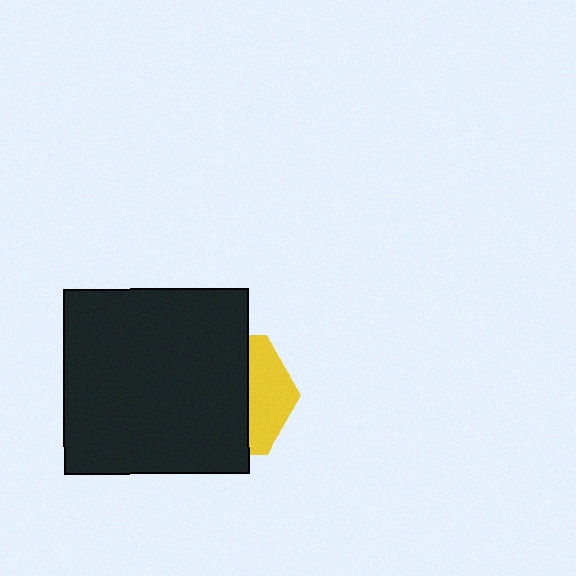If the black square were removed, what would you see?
You would see the complete yellow hexagon.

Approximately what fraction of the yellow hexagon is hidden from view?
Roughly 67% of the yellow hexagon is hidden behind the black square.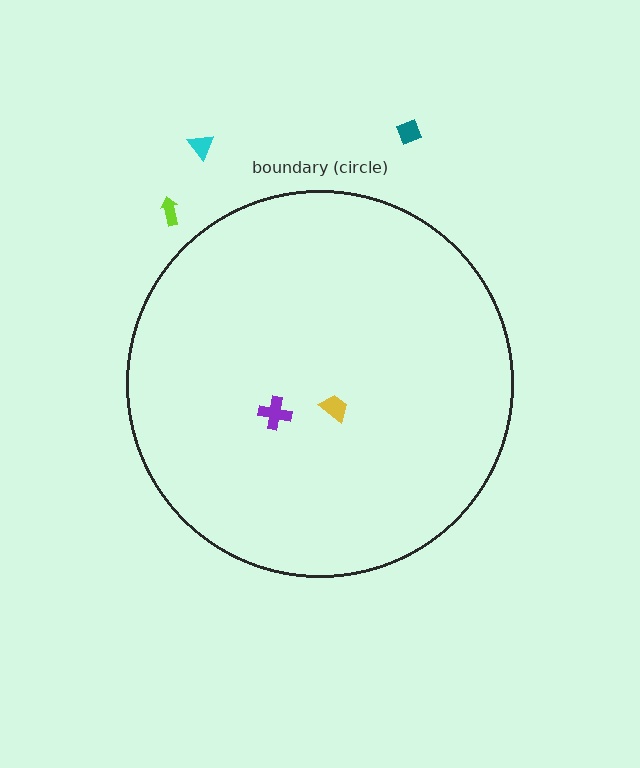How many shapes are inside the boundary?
2 inside, 3 outside.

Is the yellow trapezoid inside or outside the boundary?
Inside.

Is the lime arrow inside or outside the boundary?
Outside.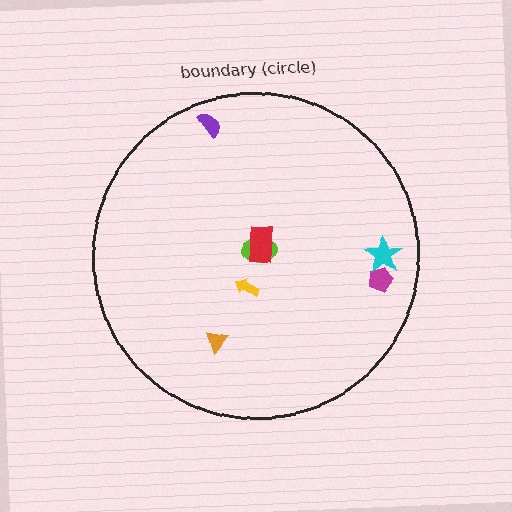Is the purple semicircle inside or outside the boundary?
Inside.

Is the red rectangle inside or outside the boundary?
Inside.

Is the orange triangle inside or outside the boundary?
Inside.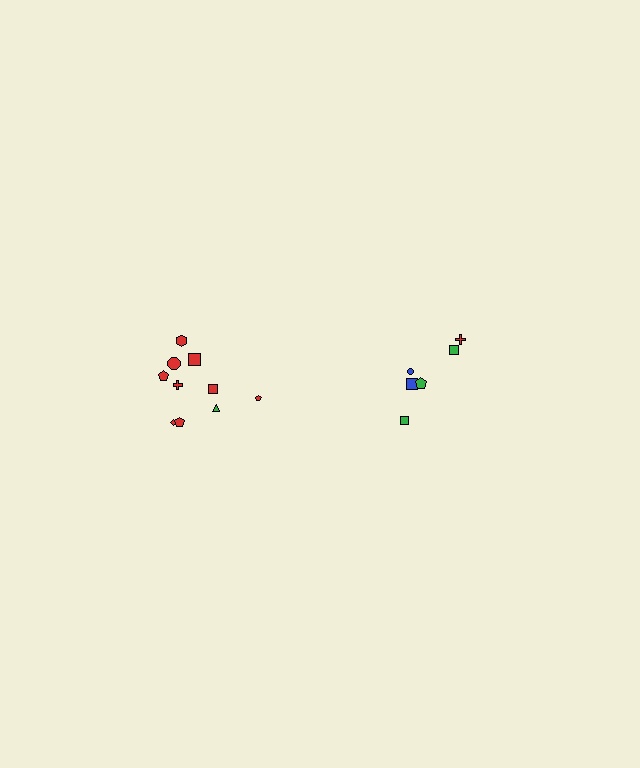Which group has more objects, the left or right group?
The left group.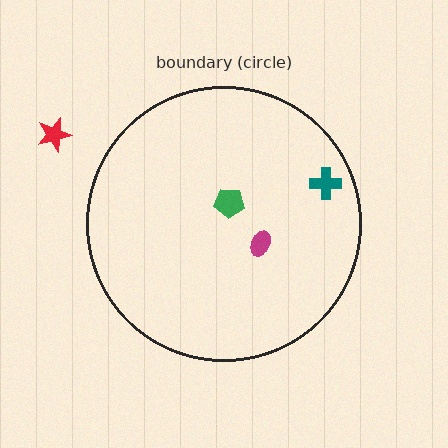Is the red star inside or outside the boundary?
Outside.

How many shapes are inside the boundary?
3 inside, 1 outside.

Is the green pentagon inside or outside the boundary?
Inside.